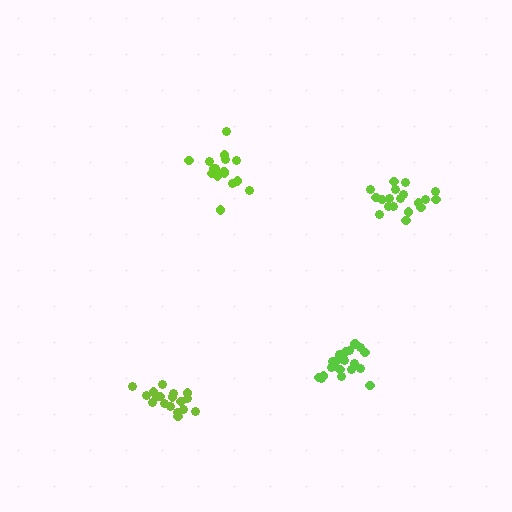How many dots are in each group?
Group 1: 21 dots, Group 2: 19 dots, Group 3: 18 dots, Group 4: 16 dots (74 total).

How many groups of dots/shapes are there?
There are 4 groups.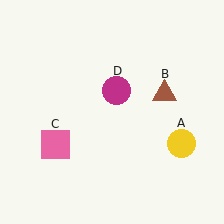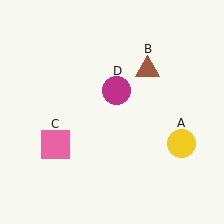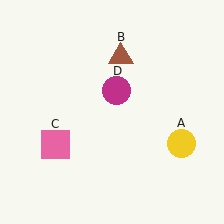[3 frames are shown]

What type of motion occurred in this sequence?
The brown triangle (object B) rotated counterclockwise around the center of the scene.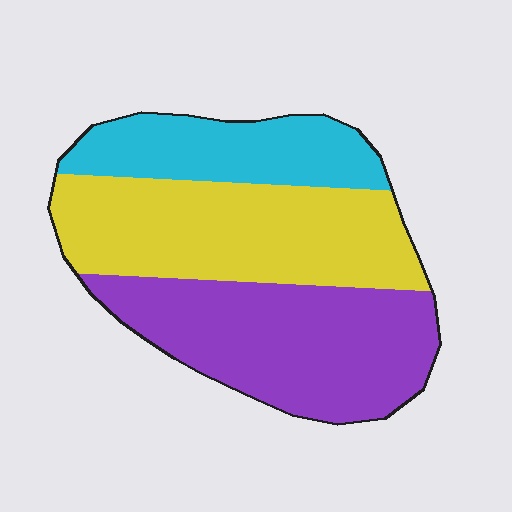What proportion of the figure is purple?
Purple covers 39% of the figure.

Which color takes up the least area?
Cyan, at roughly 20%.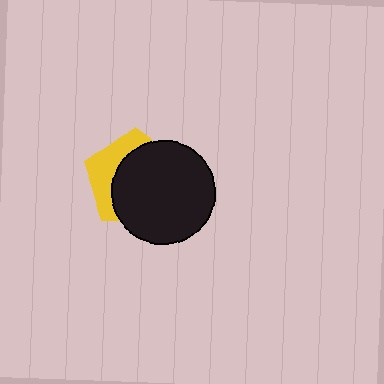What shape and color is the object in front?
The object in front is a black circle.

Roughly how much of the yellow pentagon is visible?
A small part of it is visible (roughly 34%).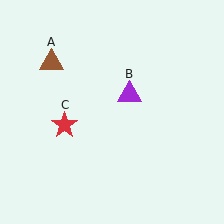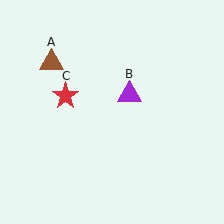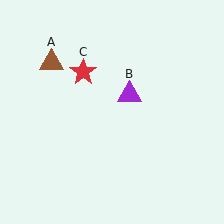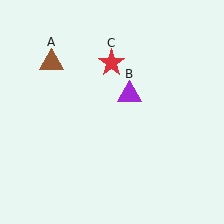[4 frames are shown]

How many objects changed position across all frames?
1 object changed position: red star (object C).